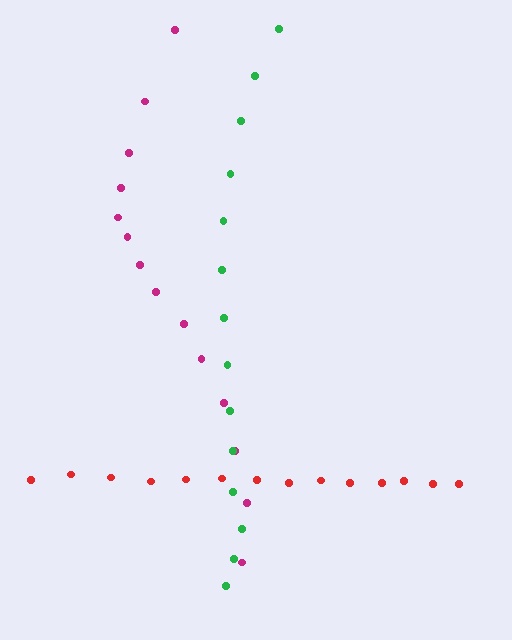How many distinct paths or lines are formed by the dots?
There are 3 distinct paths.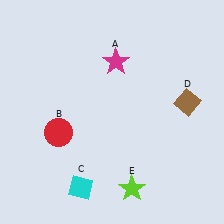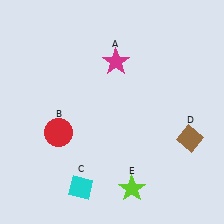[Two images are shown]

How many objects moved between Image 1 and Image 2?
1 object moved between the two images.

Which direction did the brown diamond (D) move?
The brown diamond (D) moved down.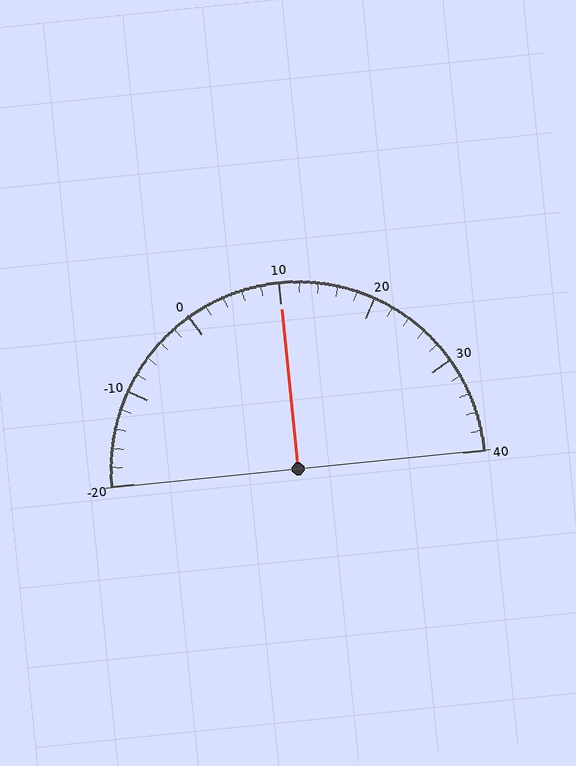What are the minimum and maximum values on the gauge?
The gauge ranges from -20 to 40.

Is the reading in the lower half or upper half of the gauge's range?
The reading is in the upper half of the range (-20 to 40).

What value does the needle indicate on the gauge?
The needle indicates approximately 10.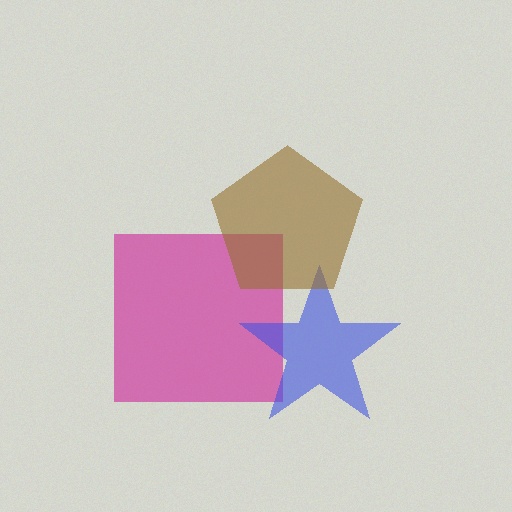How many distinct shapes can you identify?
There are 3 distinct shapes: a magenta square, a blue star, a brown pentagon.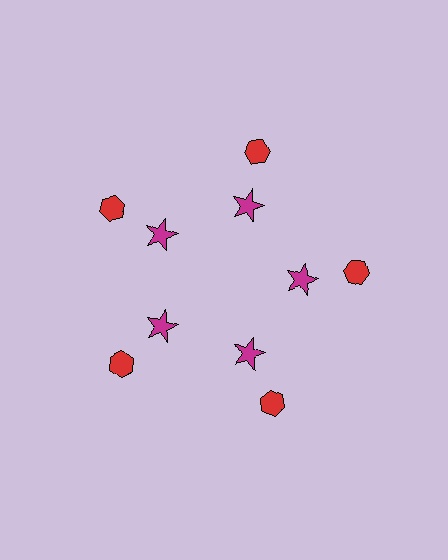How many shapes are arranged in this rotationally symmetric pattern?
There are 10 shapes, arranged in 5 groups of 2.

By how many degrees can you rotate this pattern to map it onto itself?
The pattern maps onto itself every 72 degrees of rotation.